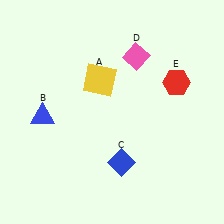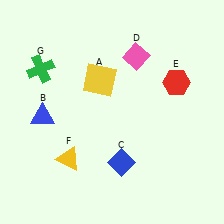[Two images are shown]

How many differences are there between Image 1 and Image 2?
There are 2 differences between the two images.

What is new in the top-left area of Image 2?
A green cross (G) was added in the top-left area of Image 2.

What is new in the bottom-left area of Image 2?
A yellow triangle (F) was added in the bottom-left area of Image 2.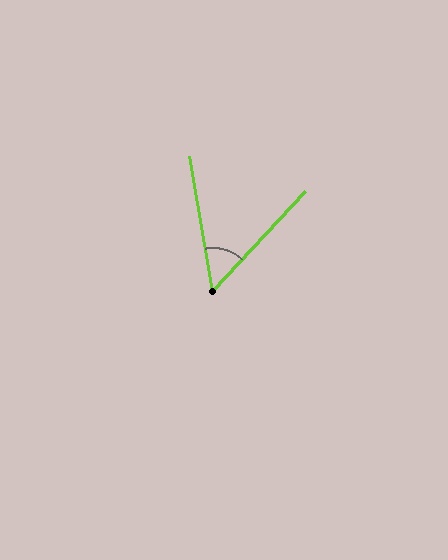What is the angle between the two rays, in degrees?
Approximately 53 degrees.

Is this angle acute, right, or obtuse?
It is acute.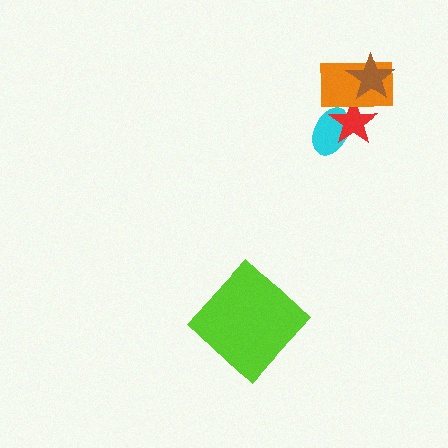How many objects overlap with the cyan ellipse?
2 objects overlap with the cyan ellipse.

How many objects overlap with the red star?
2 objects overlap with the red star.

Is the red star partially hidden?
Yes, it is partially covered by another shape.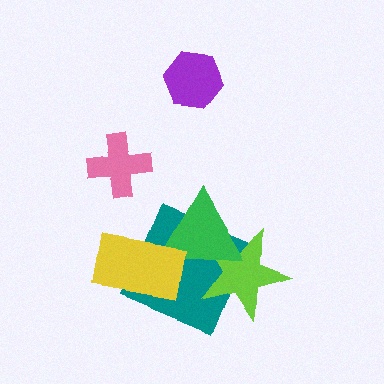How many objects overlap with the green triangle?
3 objects overlap with the green triangle.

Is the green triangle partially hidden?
Yes, it is partially covered by another shape.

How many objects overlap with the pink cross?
0 objects overlap with the pink cross.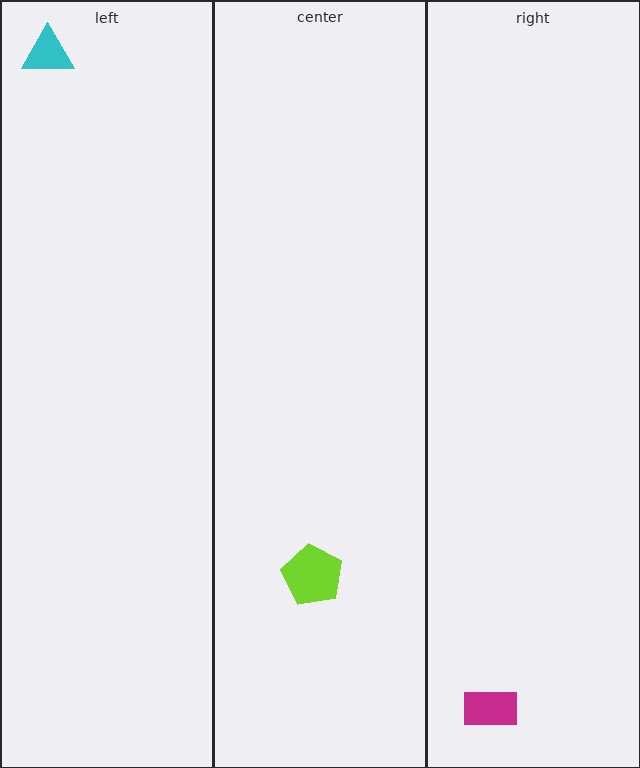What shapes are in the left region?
The cyan triangle.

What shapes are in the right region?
The magenta rectangle.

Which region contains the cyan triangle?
The left region.